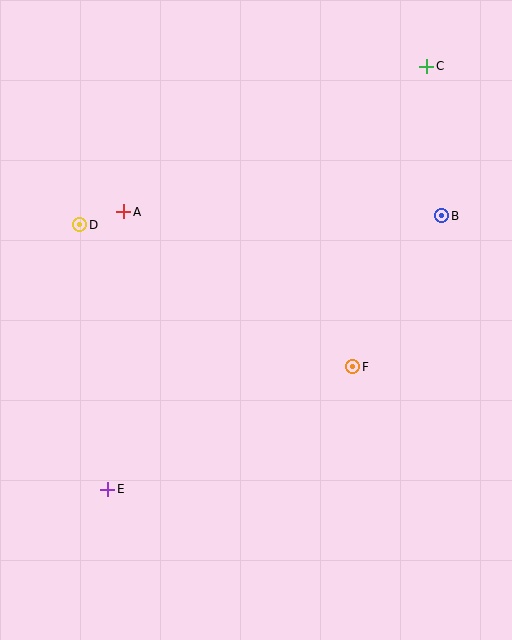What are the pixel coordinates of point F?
Point F is at (353, 367).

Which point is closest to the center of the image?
Point F at (353, 367) is closest to the center.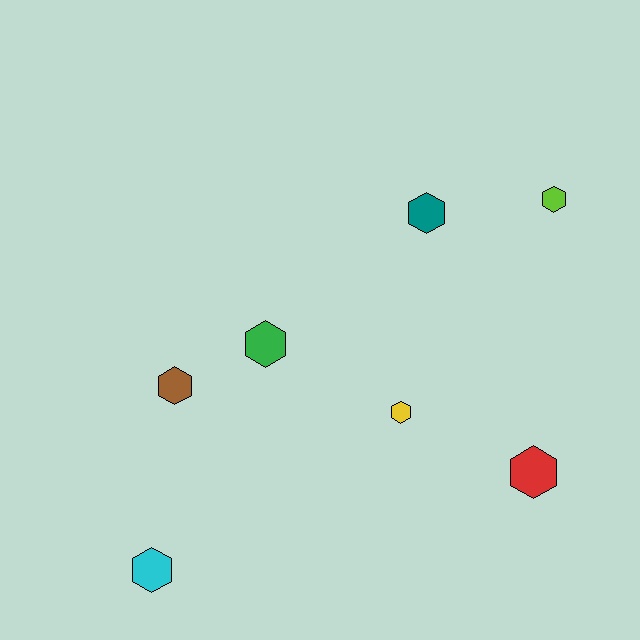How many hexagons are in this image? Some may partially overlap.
There are 7 hexagons.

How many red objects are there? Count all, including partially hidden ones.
There is 1 red object.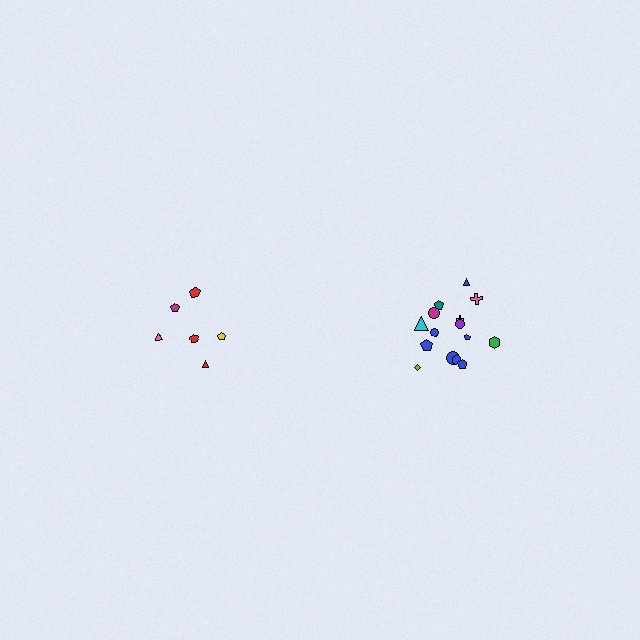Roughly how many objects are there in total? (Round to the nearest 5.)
Roughly 20 objects in total.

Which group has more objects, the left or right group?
The right group.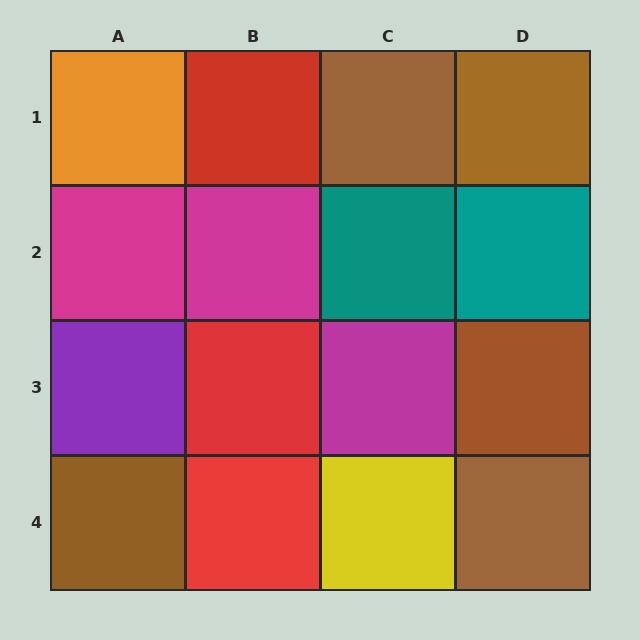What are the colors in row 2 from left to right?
Magenta, magenta, teal, teal.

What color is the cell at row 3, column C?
Magenta.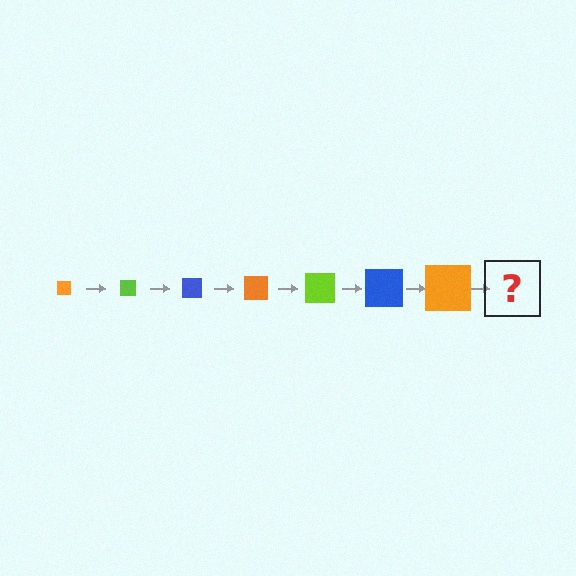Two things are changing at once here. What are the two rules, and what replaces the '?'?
The two rules are that the square grows larger each step and the color cycles through orange, lime, and blue. The '?' should be a lime square, larger than the previous one.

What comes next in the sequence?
The next element should be a lime square, larger than the previous one.